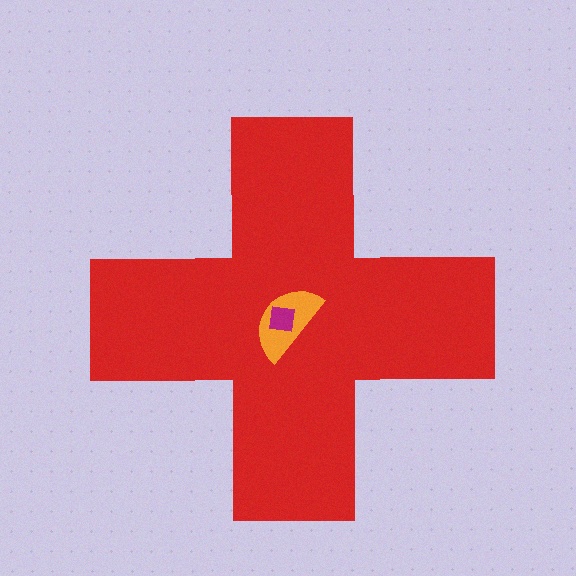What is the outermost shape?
The red cross.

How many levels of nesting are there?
3.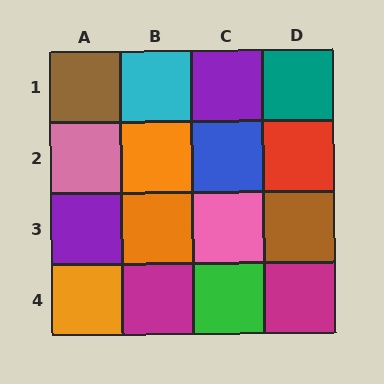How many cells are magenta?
2 cells are magenta.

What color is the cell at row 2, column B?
Orange.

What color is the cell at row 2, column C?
Blue.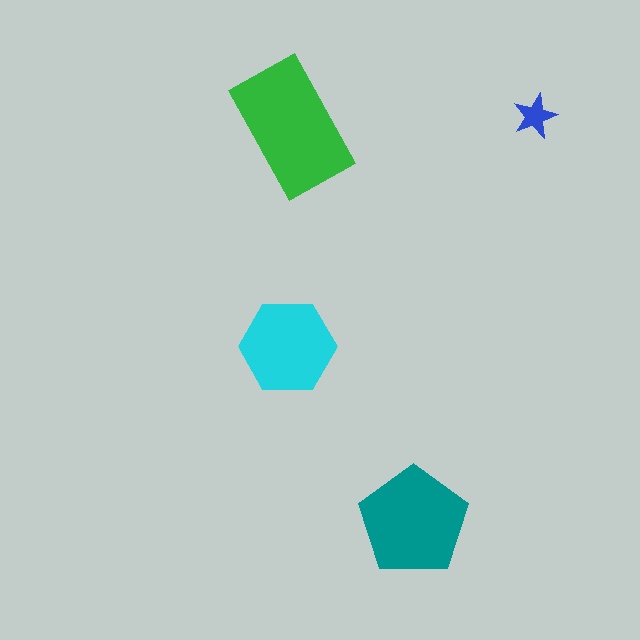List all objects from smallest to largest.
The blue star, the cyan hexagon, the teal pentagon, the green rectangle.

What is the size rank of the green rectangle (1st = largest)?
1st.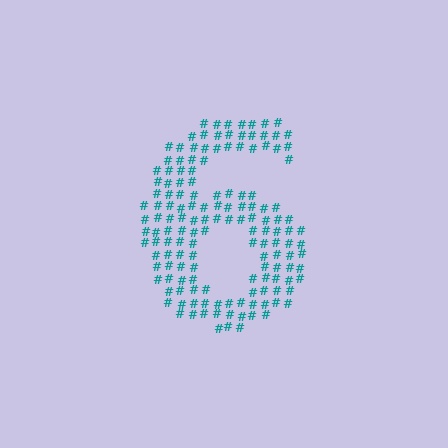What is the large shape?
The large shape is the digit 6.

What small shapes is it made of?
It is made of small hash symbols.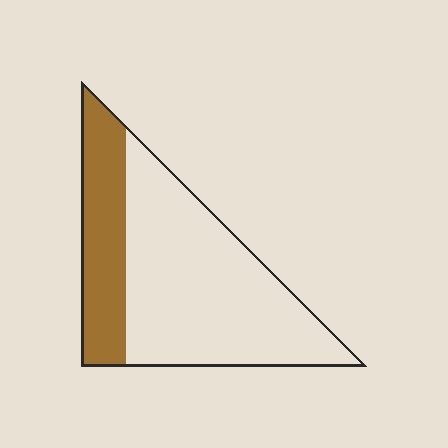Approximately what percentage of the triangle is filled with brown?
Approximately 30%.